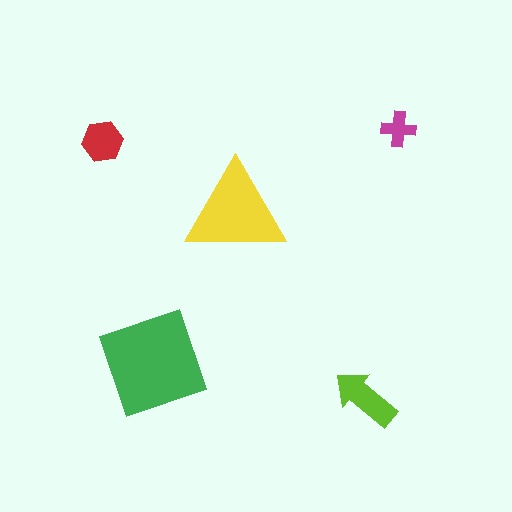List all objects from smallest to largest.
The magenta cross, the red hexagon, the lime arrow, the yellow triangle, the green diamond.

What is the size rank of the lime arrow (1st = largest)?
3rd.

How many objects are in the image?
There are 5 objects in the image.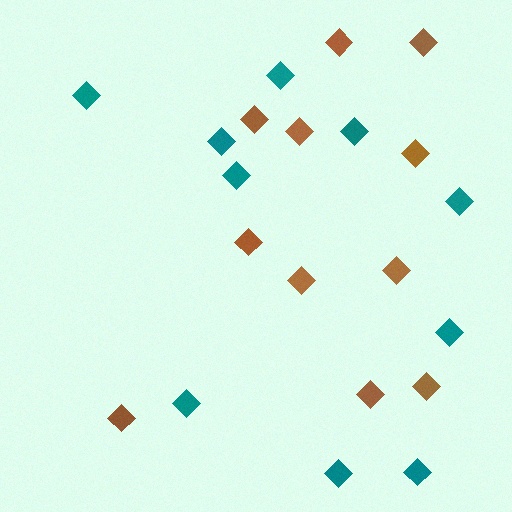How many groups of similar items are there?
There are 2 groups: one group of teal diamonds (10) and one group of brown diamonds (11).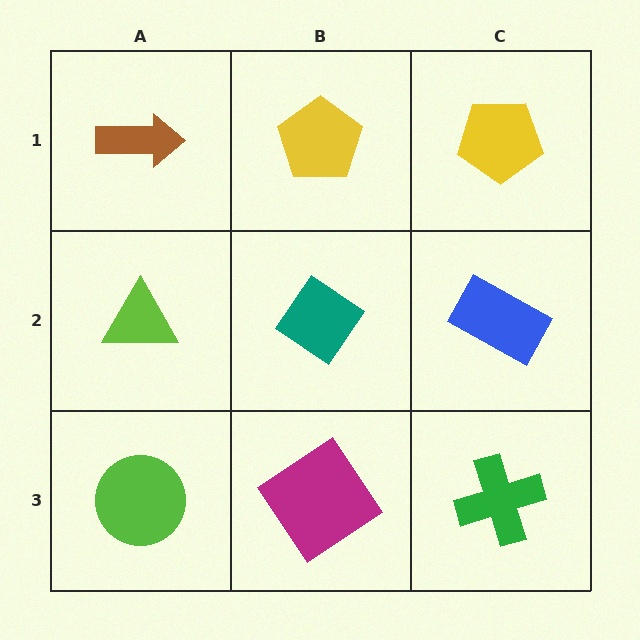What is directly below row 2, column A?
A lime circle.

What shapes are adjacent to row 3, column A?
A lime triangle (row 2, column A), a magenta diamond (row 3, column B).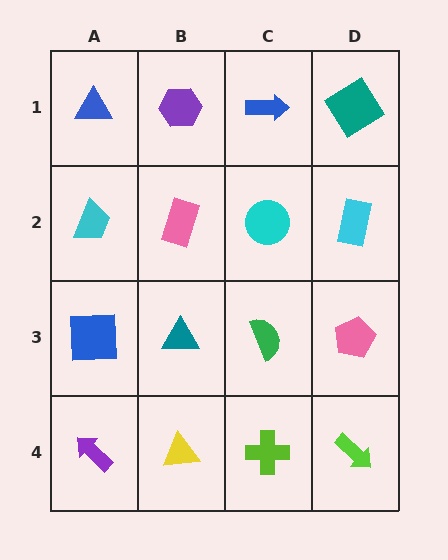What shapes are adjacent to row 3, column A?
A cyan trapezoid (row 2, column A), a purple arrow (row 4, column A), a teal triangle (row 3, column B).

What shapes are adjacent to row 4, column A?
A blue square (row 3, column A), a yellow triangle (row 4, column B).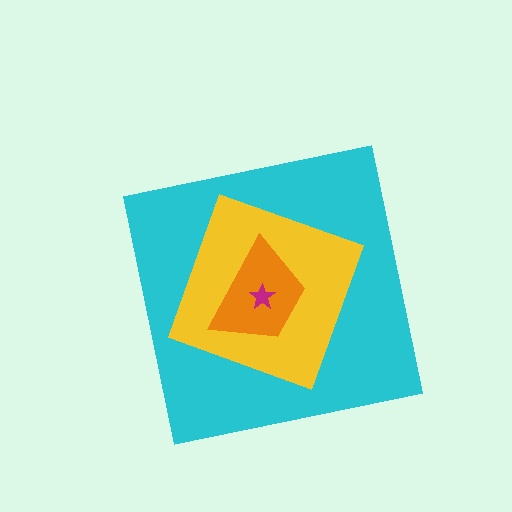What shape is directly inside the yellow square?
The orange trapezoid.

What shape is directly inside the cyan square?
The yellow square.